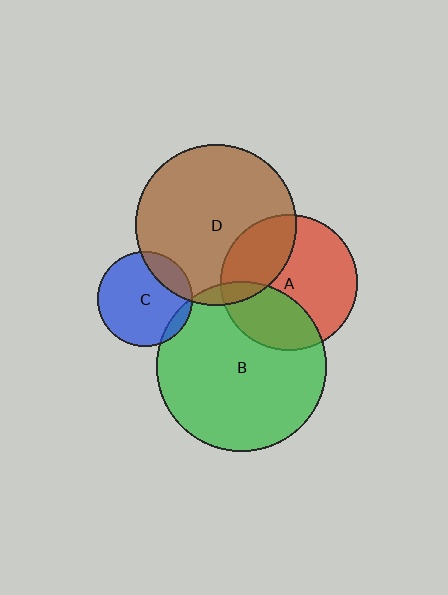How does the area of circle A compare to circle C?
Approximately 2.1 times.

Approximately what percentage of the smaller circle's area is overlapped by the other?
Approximately 10%.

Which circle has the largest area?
Circle B (green).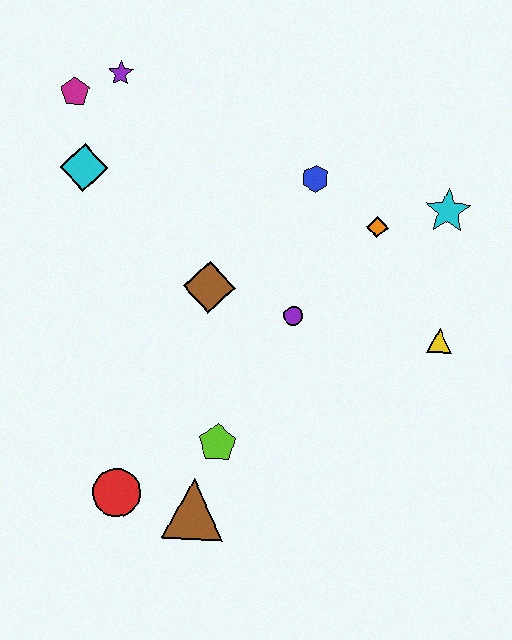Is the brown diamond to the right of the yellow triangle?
No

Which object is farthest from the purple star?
The brown triangle is farthest from the purple star.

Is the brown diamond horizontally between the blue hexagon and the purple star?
Yes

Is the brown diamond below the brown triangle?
No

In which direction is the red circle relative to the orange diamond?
The red circle is below the orange diamond.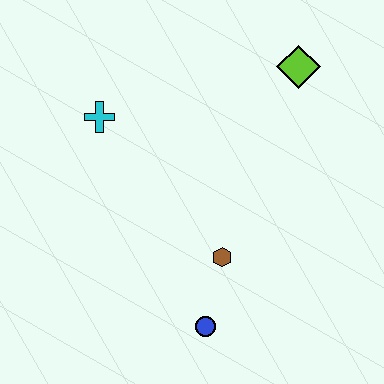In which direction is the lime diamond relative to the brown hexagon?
The lime diamond is above the brown hexagon.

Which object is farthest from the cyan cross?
The blue circle is farthest from the cyan cross.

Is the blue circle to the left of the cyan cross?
No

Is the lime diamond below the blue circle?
No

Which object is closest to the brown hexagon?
The blue circle is closest to the brown hexagon.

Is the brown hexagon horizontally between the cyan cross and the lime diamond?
Yes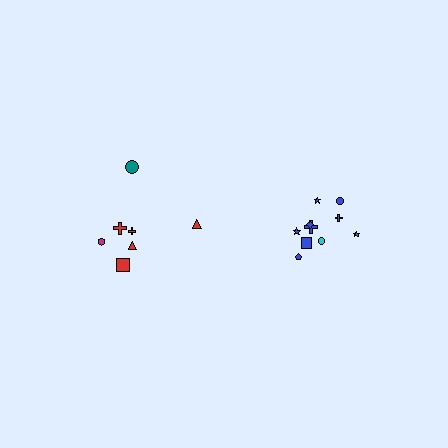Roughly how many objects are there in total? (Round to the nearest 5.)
Roughly 15 objects in total.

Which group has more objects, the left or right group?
The right group.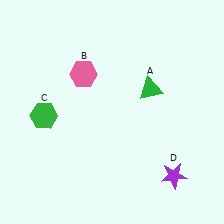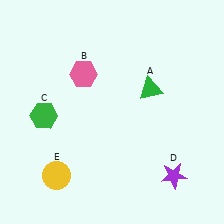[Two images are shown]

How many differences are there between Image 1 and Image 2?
There is 1 difference between the two images.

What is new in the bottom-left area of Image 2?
A yellow circle (E) was added in the bottom-left area of Image 2.